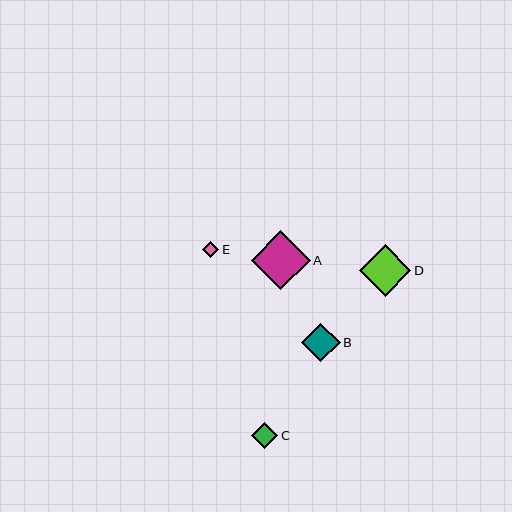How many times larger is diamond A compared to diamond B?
Diamond A is approximately 1.5 times the size of diamond B.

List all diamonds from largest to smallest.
From largest to smallest: A, D, B, C, E.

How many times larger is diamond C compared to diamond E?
Diamond C is approximately 1.6 times the size of diamond E.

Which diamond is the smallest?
Diamond E is the smallest with a size of approximately 17 pixels.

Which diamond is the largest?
Diamond A is the largest with a size of approximately 59 pixels.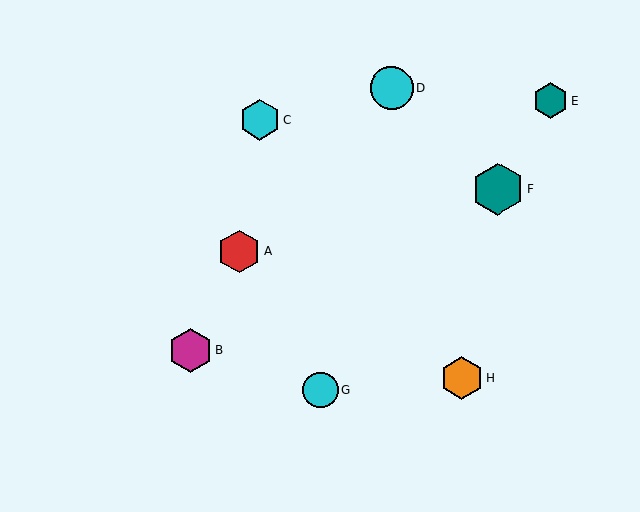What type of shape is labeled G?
Shape G is a cyan circle.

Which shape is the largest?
The teal hexagon (labeled F) is the largest.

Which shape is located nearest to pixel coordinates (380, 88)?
The cyan circle (labeled D) at (392, 88) is nearest to that location.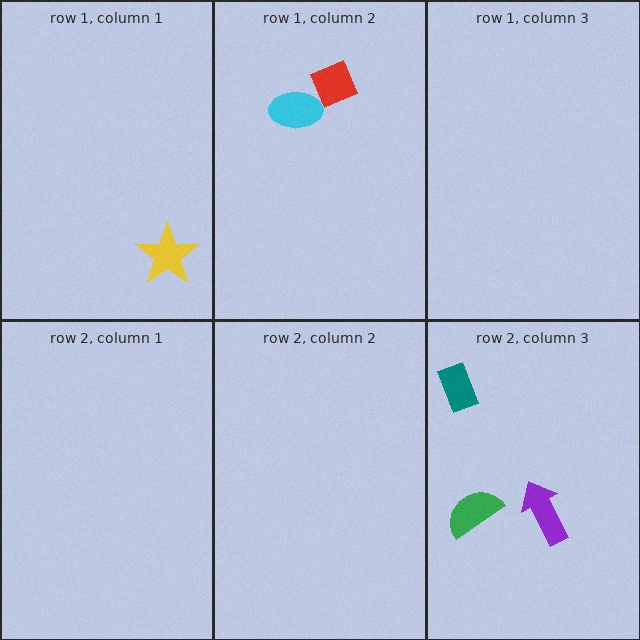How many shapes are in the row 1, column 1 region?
1.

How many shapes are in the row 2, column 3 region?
3.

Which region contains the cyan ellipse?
The row 1, column 2 region.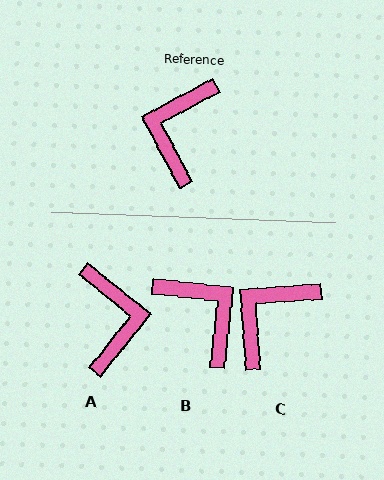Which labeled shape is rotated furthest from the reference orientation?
A, about 157 degrees away.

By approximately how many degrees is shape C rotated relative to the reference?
Approximately 24 degrees clockwise.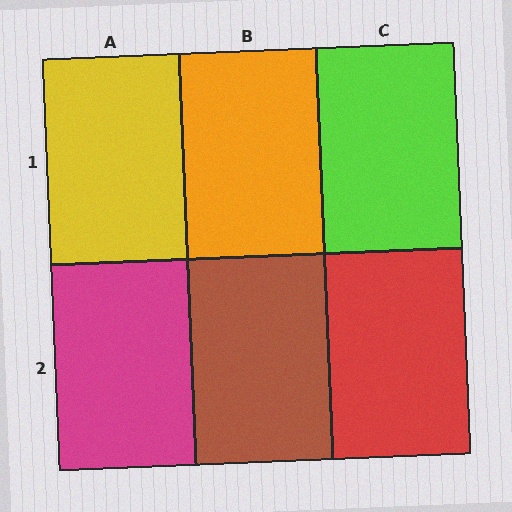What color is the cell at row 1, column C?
Lime.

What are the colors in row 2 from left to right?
Magenta, brown, red.